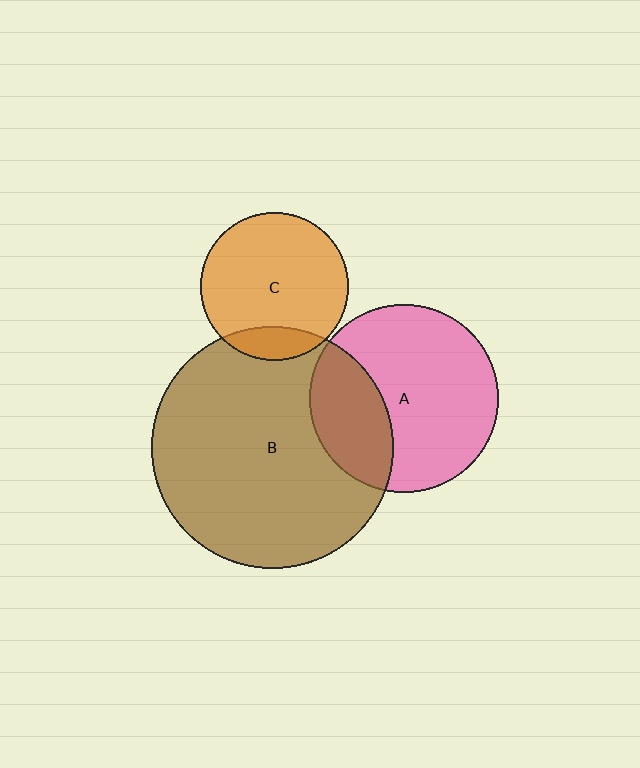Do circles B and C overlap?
Yes.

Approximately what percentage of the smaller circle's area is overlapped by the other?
Approximately 15%.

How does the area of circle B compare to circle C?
Approximately 2.7 times.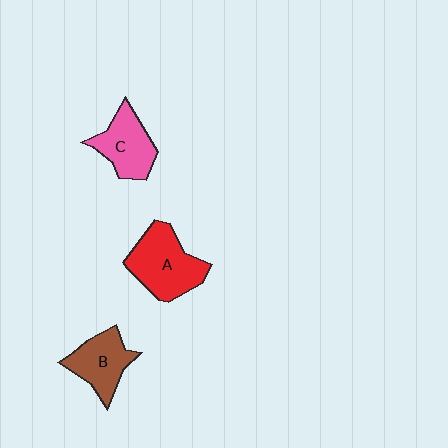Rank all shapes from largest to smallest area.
From largest to smallest: A (red), C (pink), B (brown).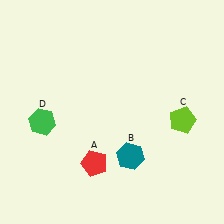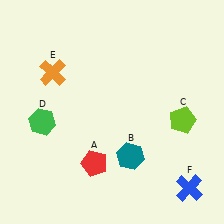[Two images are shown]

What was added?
An orange cross (E), a blue cross (F) were added in Image 2.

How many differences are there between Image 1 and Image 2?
There are 2 differences between the two images.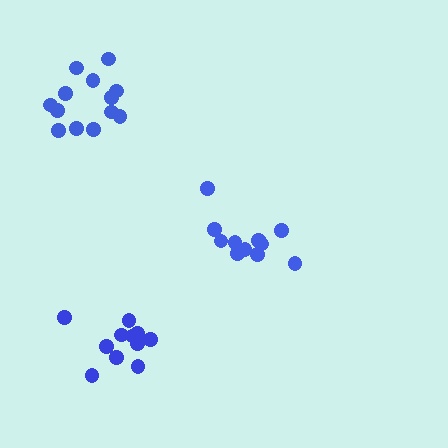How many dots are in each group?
Group 1: 12 dots, Group 2: 11 dots, Group 3: 13 dots (36 total).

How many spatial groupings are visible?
There are 3 spatial groupings.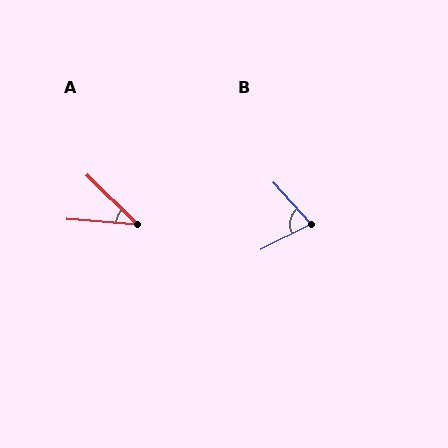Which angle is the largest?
B, at approximately 75 degrees.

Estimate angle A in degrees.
Approximately 39 degrees.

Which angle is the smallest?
A, at approximately 39 degrees.